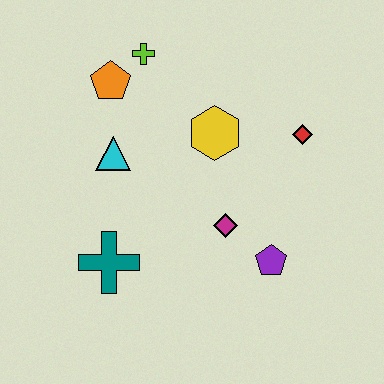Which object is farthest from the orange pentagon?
The purple pentagon is farthest from the orange pentagon.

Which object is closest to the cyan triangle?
The orange pentagon is closest to the cyan triangle.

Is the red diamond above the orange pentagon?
No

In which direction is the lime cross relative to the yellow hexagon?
The lime cross is above the yellow hexagon.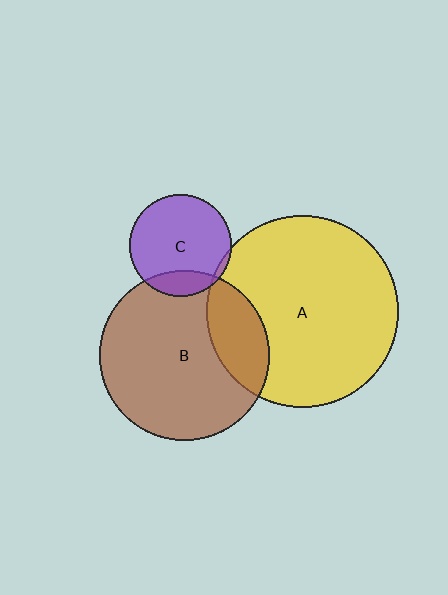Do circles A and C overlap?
Yes.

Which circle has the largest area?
Circle A (yellow).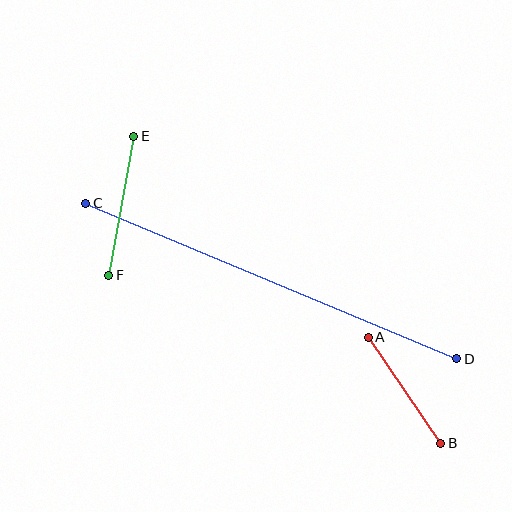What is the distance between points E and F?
The distance is approximately 141 pixels.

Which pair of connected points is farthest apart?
Points C and D are farthest apart.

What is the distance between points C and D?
The distance is approximately 402 pixels.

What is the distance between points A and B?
The distance is approximately 129 pixels.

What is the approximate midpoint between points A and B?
The midpoint is at approximately (404, 390) pixels.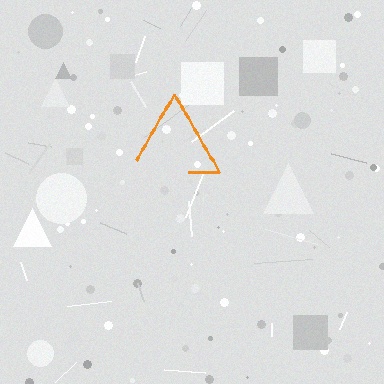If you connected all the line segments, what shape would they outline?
They would outline a triangle.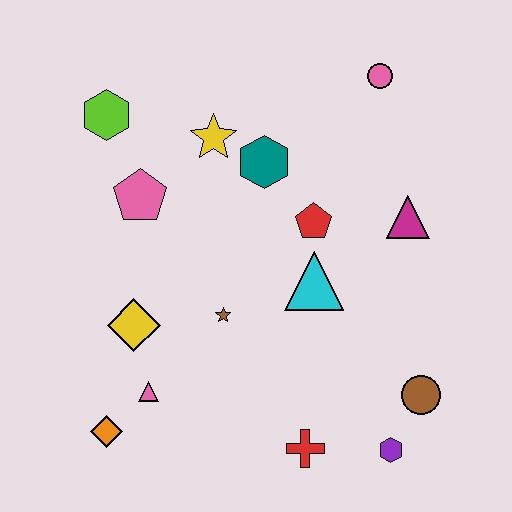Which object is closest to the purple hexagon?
The brown circle is closest to the purple hexagon.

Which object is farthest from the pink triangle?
The pink circle is farthest from the pink triangle.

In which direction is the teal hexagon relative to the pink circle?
The teal hexagon is to the left of the pink circle.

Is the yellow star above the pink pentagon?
Yes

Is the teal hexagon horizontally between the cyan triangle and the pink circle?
No